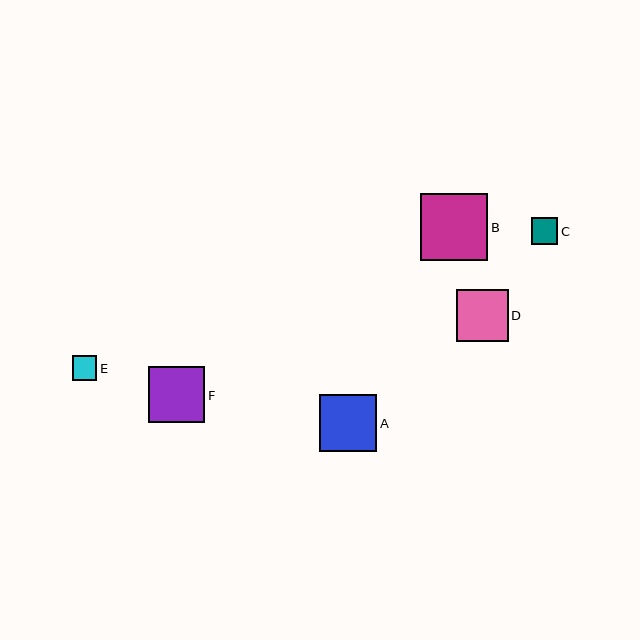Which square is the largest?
Square B is the largest with a size of approximately 67 pixels.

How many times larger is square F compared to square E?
Square F is approximately 2.3 times the size of square E.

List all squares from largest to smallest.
From largest to smallest: B, A, F, D, C, E.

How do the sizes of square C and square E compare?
Square C and square E are approximately the same size.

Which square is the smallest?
Square E is the smallest with a size of approximately 24 pixels.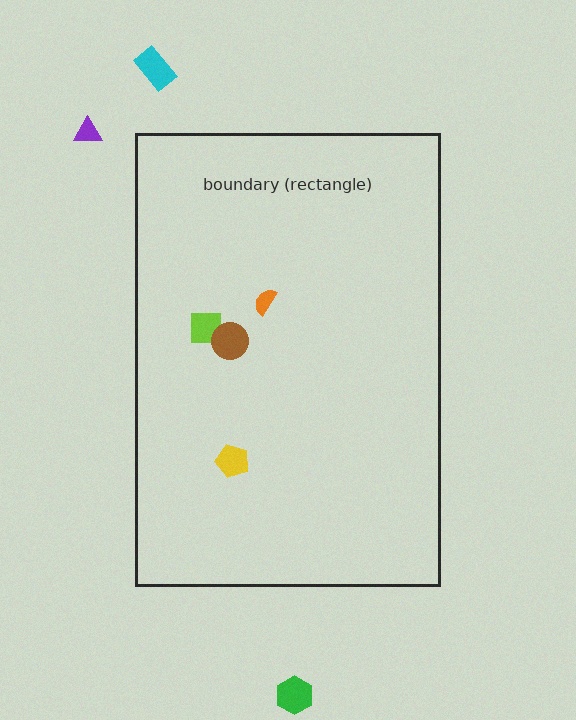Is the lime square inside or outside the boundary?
Inside.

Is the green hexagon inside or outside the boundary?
Outside.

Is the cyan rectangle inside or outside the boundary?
Outside.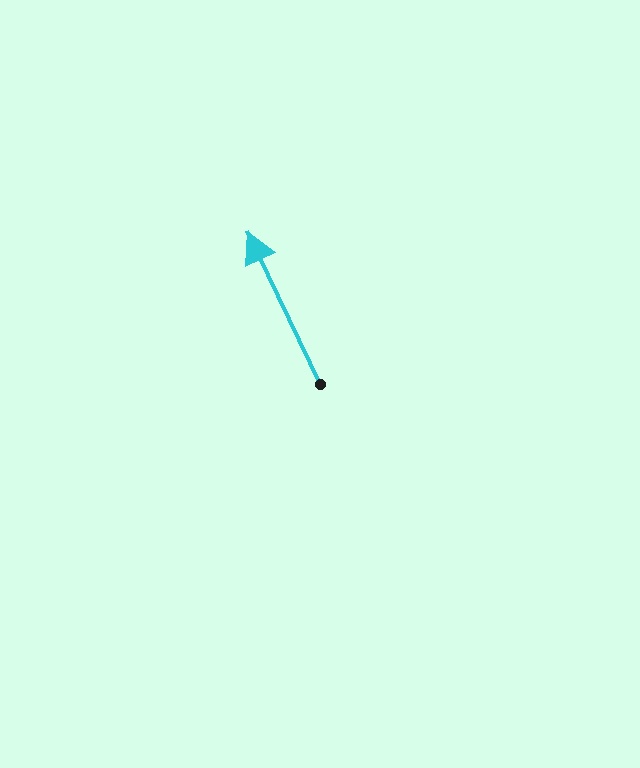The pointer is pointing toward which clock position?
Roughly 11 o'clock.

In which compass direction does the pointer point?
Northwest.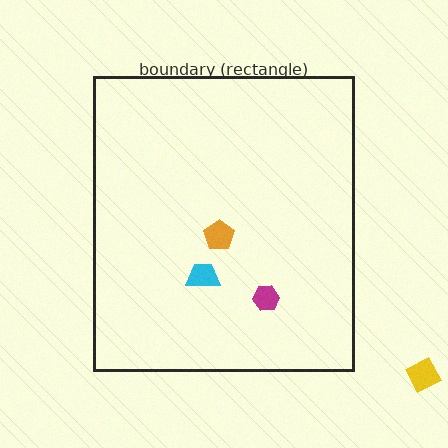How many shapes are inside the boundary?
3 inside, 1 outside.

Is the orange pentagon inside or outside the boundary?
Inside.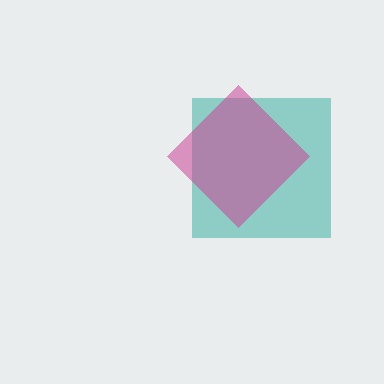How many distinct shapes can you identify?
There are 2 distinct shapes: a teal square, a magenta diamond.